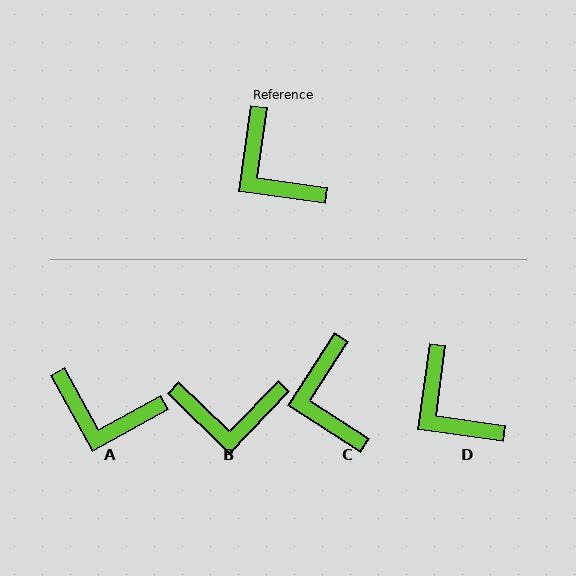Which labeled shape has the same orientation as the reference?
D.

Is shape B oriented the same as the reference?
No, it is off by about 54 degrees.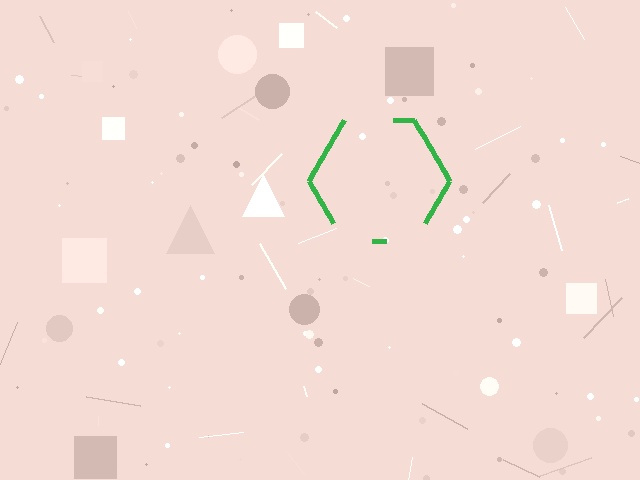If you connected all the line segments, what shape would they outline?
They would outline a hexagon.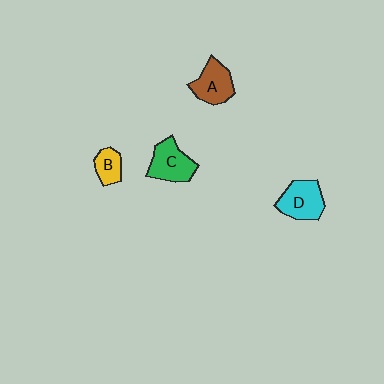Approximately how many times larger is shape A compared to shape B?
Approximately 1.7 times.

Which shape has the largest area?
Shape C (green).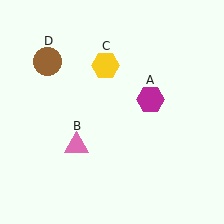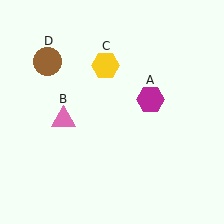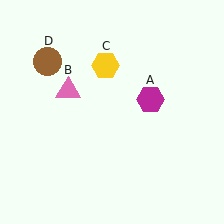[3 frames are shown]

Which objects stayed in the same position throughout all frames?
Magenta hexagon (object A) and yellow hexagon (object C) and brown circle (object D) remained stationary.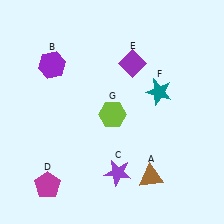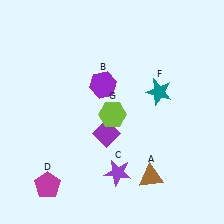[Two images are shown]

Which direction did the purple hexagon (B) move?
The purple hexagon (B) moved right.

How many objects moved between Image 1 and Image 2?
2 objects moved between the two images.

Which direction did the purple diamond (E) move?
The purple diamond (E) moved down.